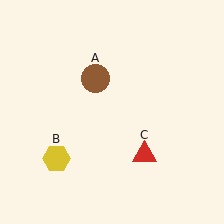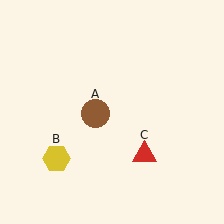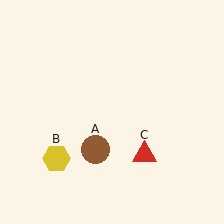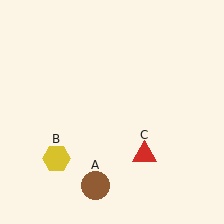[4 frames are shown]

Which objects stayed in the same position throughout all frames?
Yellow hexagon (object B) and red triangle (object C) remained stationary.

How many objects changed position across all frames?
1 object changed position: brown circle (object A).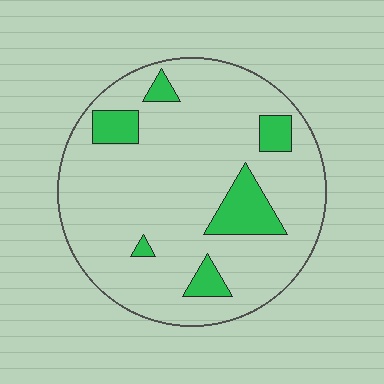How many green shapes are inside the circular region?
6.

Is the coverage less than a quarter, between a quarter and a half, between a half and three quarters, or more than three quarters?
Less than a quarter.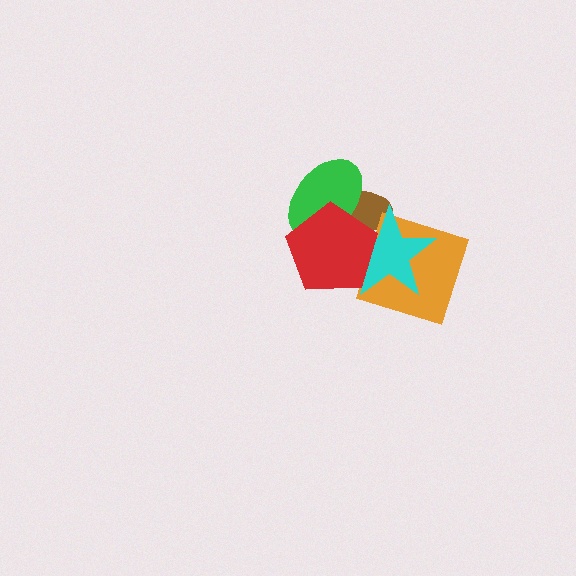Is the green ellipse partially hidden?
Yes, it is partially covered by another shape.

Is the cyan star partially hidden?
Yes, it is partially covered by another shape.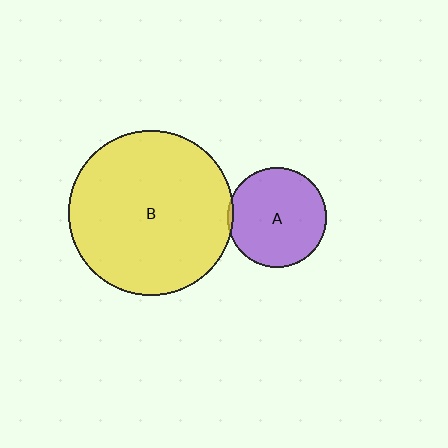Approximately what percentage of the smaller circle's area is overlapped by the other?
Approximately 5%.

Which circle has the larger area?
Circle B (yellow).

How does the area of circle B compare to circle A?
Approximately 2.8 times.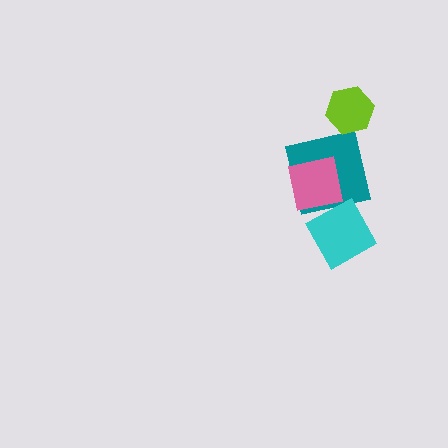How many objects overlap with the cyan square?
0 objects overlap with the cyan square.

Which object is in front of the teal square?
The pink square is in front of the teal square.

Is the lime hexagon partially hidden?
No, no other shape covers it.